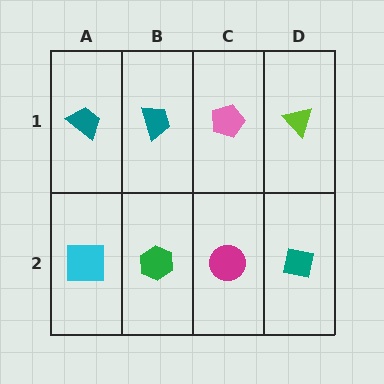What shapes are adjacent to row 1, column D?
A teal square (row 2, column D), a pink pentagon (row 1, column C).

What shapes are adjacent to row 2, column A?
A teal trapezoid (row 1, column A), a green hexagon (row 2, column B).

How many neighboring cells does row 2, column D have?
2.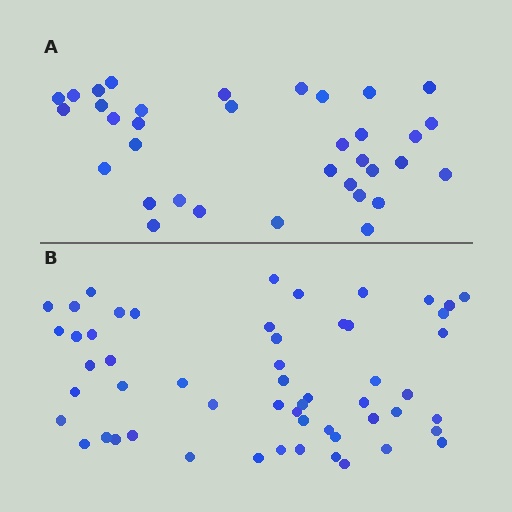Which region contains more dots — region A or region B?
Region B (the bottom region) has more dots.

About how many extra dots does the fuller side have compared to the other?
Region B has approximately 20 more dots than region A.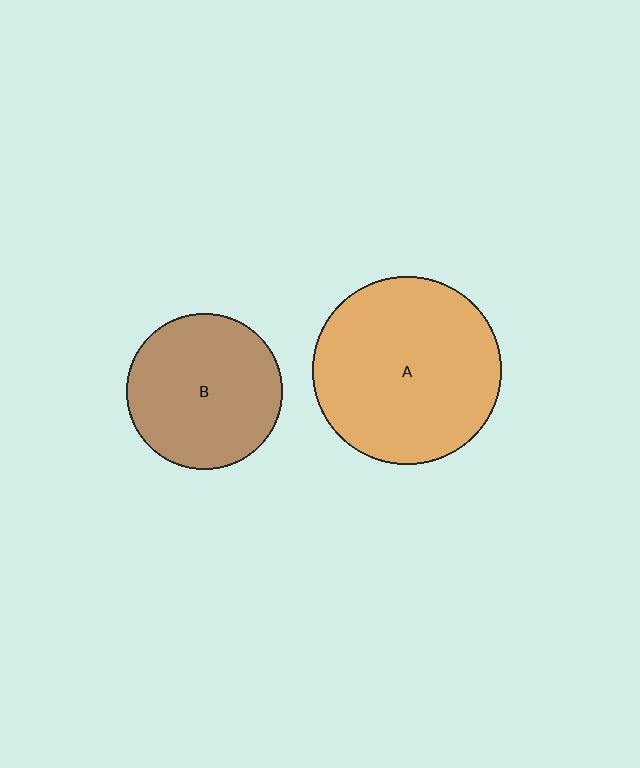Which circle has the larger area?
Circle A (orange).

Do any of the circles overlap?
No, none of the circles overlap.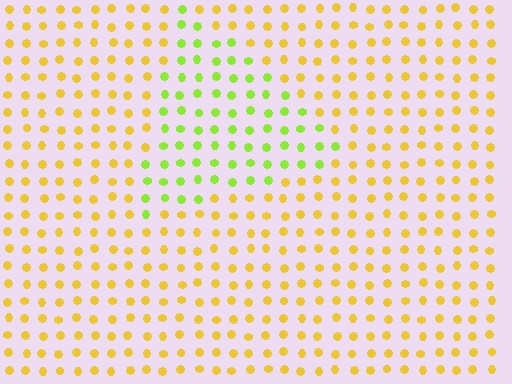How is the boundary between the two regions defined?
The boundary is defined purely by a slight shift in hue (about 44 degrees). Spacing, size, and orientation are identical on both sides.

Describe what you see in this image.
The image is filled with small yellow elements in a uniform arrangement. A triangle-shaped region is visible where the elements are tinted to a slightly different hue, forming a subtle color boundary.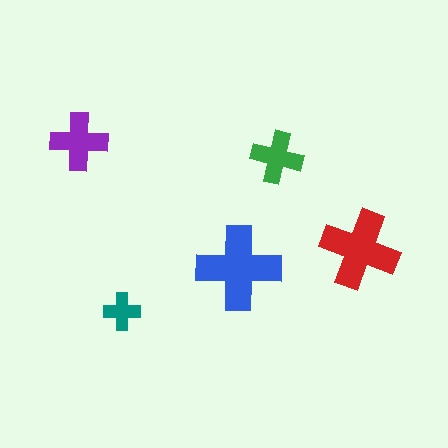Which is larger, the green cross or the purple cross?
The purple one.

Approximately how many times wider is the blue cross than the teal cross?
About 2.5 times wider.